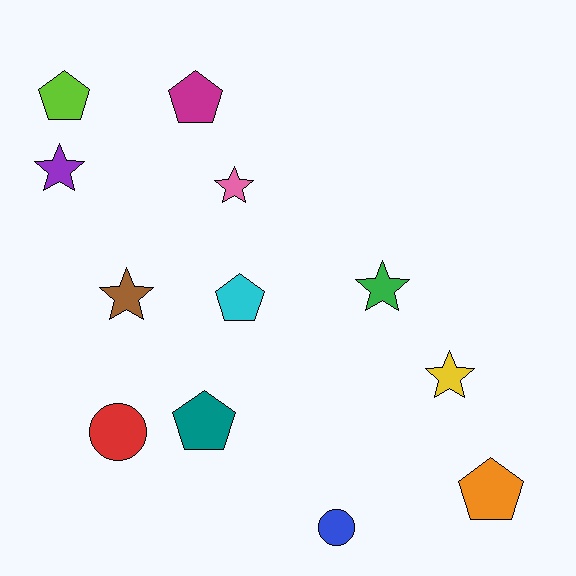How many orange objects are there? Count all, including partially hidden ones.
There is 1 orange object.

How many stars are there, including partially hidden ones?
There are 5 stars.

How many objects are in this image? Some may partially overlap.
There are 12 objects.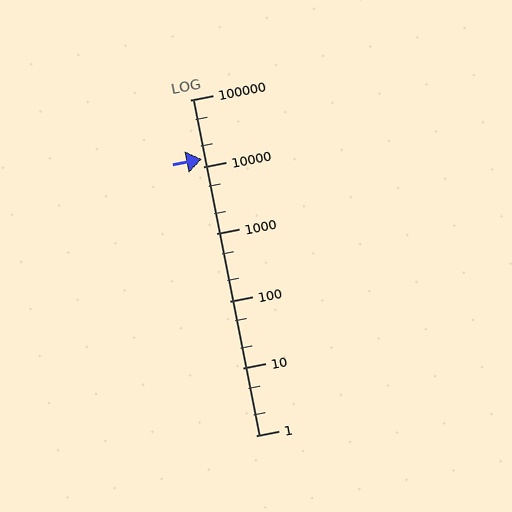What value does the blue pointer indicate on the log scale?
The pointer indicates approximately 13000.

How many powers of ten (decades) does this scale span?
The scale spans 5 decades, from 1 to 100000.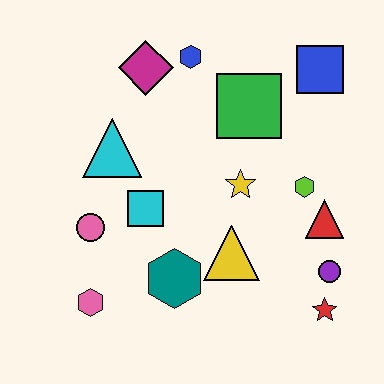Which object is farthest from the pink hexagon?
The blue square is farthest from the pink hexagon.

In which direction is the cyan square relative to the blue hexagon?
The cyan square is below the blue hexagon.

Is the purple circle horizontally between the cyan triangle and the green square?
No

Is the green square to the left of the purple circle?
Yes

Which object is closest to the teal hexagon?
The yellow triangle is closest to the teal hexagon.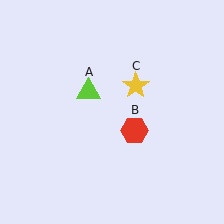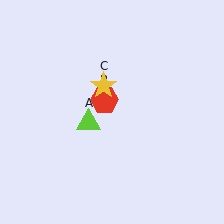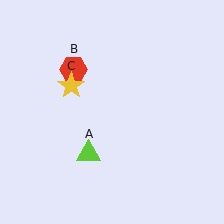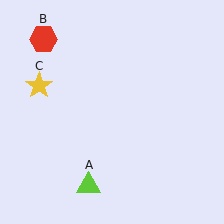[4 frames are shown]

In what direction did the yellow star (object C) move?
The yellow star (object C) moved left.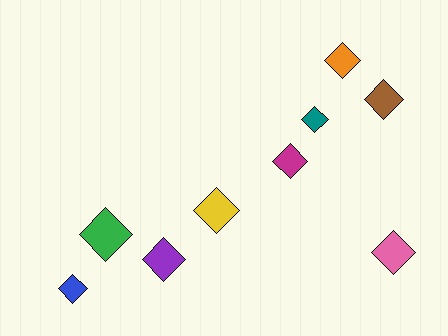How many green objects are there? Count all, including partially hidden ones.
There is 1 green object.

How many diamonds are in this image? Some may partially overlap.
There are 9 diamonds.